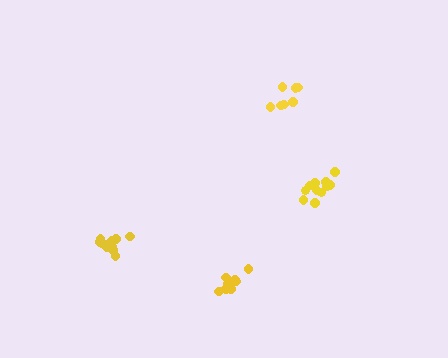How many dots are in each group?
Group 1: 7 dots, Group 2: 13 dots, Group 3: 8 dots, Group 4: 12 dots (40 total).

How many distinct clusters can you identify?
There are 4 distinct clusters.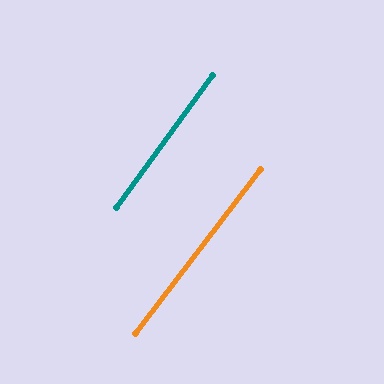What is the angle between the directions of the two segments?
Approximately 1 degree.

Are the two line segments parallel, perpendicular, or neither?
Parallel — their directions differ by only 1.2°.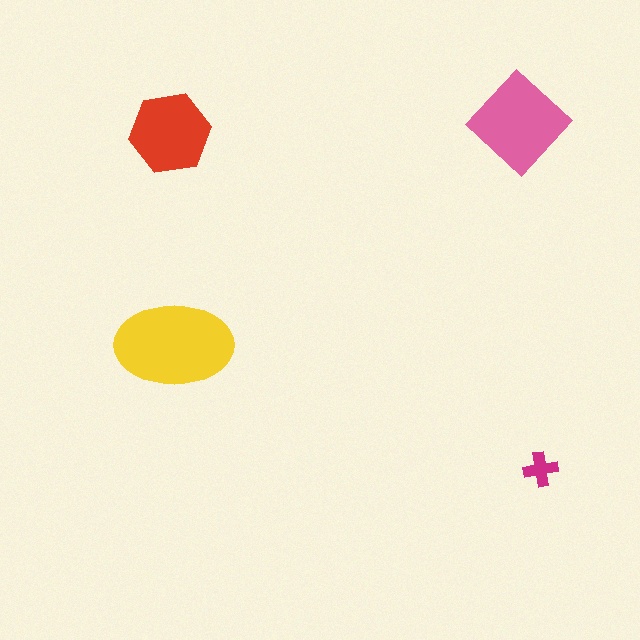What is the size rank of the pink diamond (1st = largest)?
2nd.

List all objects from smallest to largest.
The magenta cross, the red hexagon, the pink diamond, the yellow ellipse.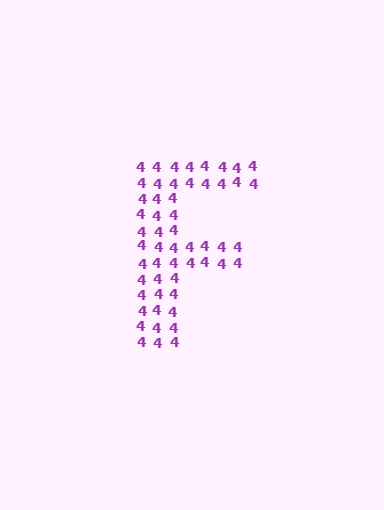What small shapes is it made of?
It is made of small digit 4's.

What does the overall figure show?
The overall figure shows the letter F.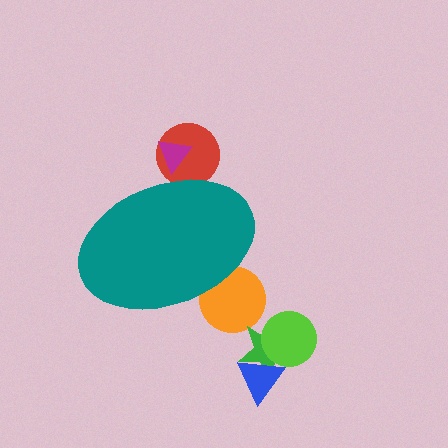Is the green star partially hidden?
No, the green star is fully visible.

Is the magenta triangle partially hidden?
Yes, the magenta triangle is partially hidden behind the teal ellipse.